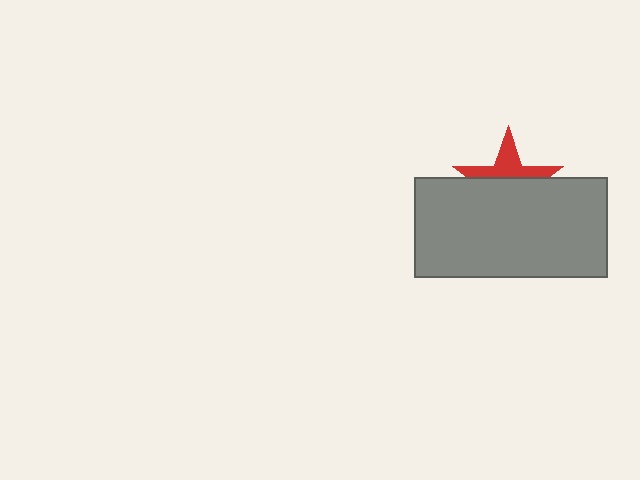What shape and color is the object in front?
The object in front is a gray rectangle.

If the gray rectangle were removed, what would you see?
You would see the complete red star.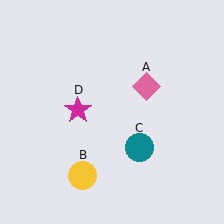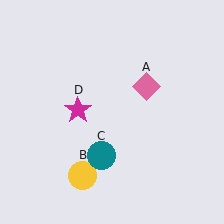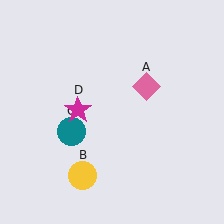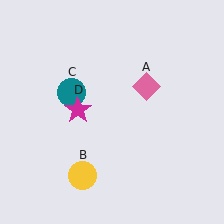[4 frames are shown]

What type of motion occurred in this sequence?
The teal circle (object C) rotated clockwise around the center of the scene.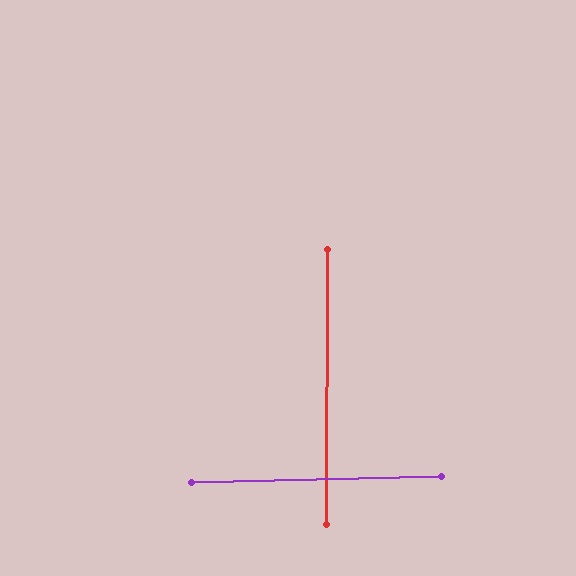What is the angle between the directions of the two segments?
Approximately 89 degrees.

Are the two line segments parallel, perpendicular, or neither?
Perpendicular — they meet at approximately 89°.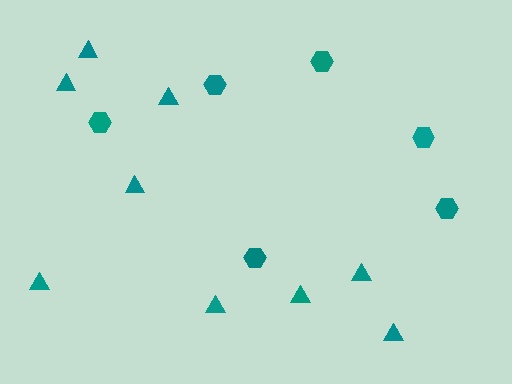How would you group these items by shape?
There are 2 groups: one group of hexagons (6) and one group of triangles (9).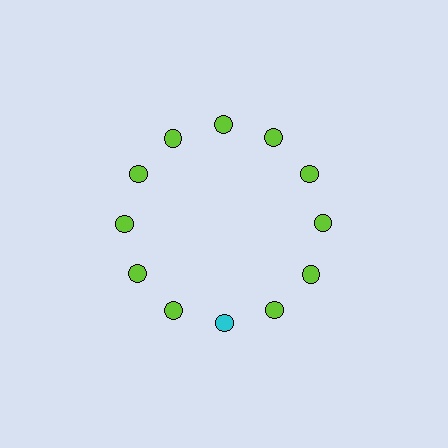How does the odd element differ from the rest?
It has a different color: cyan instead of lime.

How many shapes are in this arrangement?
There are 12 shapes arranged in a ring pattern.